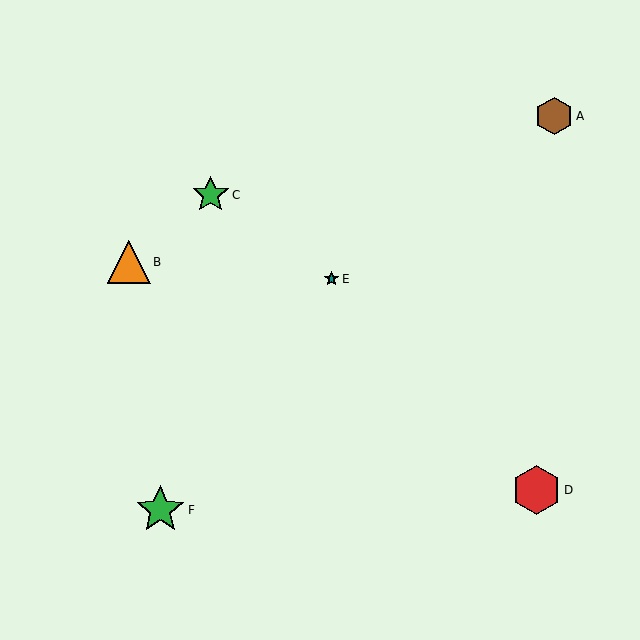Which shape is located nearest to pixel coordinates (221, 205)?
The green star (labeled C) at (211, 195) is nearest to that location.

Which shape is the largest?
The red hexagon (labeled D) is the largest.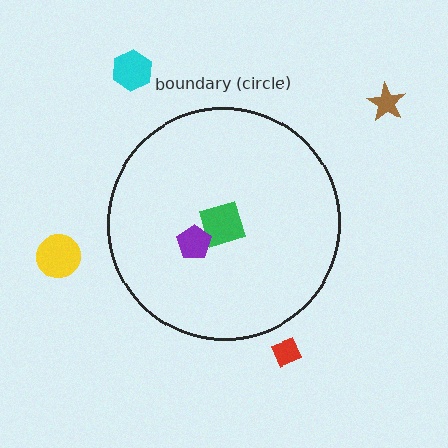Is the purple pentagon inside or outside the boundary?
Inside.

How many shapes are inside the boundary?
2 inside, 4 outside.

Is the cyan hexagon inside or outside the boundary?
Outside.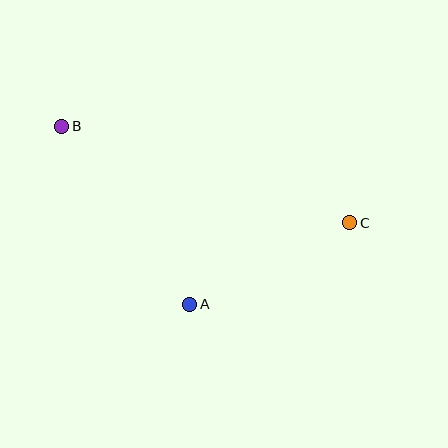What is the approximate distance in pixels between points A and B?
The distance between A and B is approximately 219 pixels.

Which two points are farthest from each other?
Points B and C are farthest from each other.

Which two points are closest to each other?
Points A and C are closest to each other.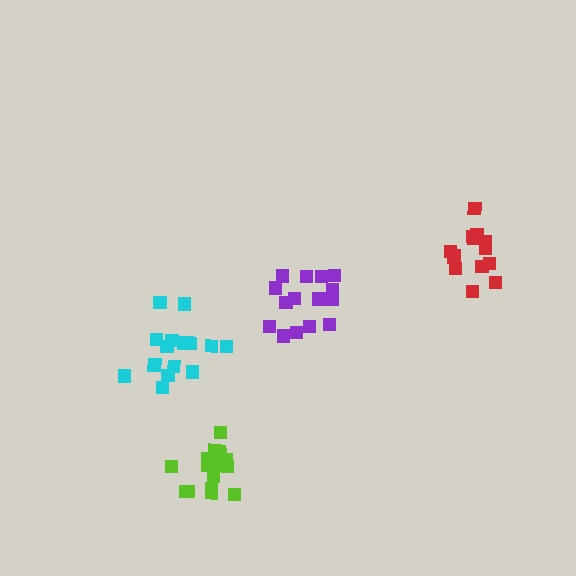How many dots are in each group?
Group 1: 16 dots, Group 2: 15 dots, Group 3: 18 dots, Group 4: 14 dots (63 total).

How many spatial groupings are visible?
There are 4 spatial groupings.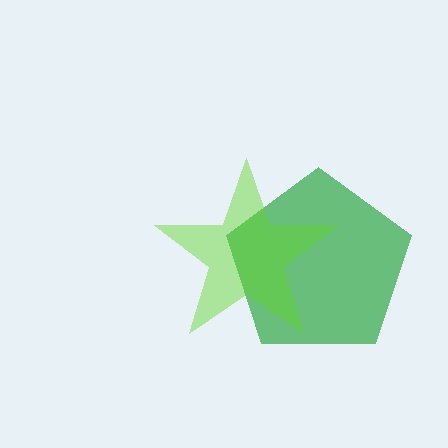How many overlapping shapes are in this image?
There are 2 overlapping shapes in the image.